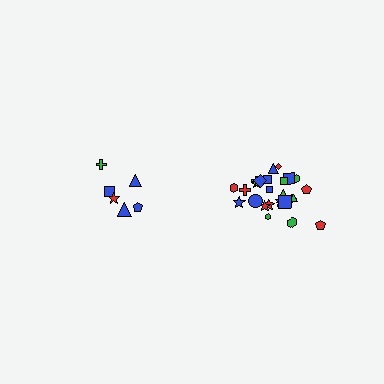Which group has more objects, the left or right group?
The right group.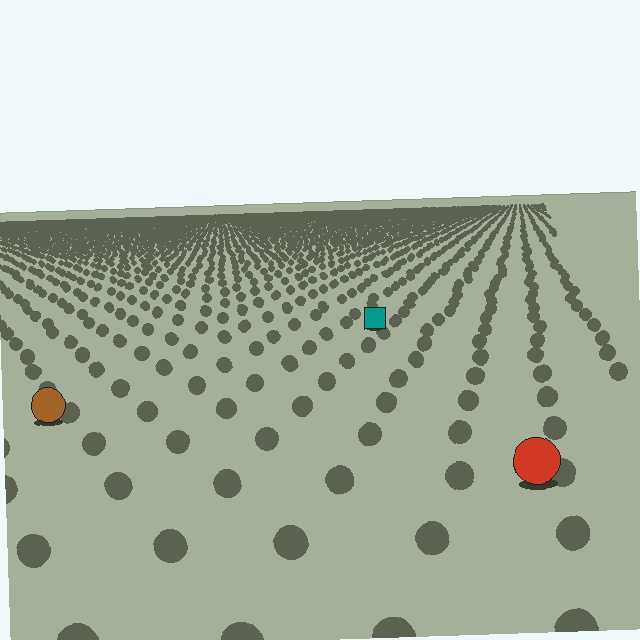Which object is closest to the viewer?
The red circle is closest. The texture marks near it are larger and more spread out.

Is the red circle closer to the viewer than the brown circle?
Yes. The red circle is closer — you can tell from the texture gradient: the ground texture is coarser near it.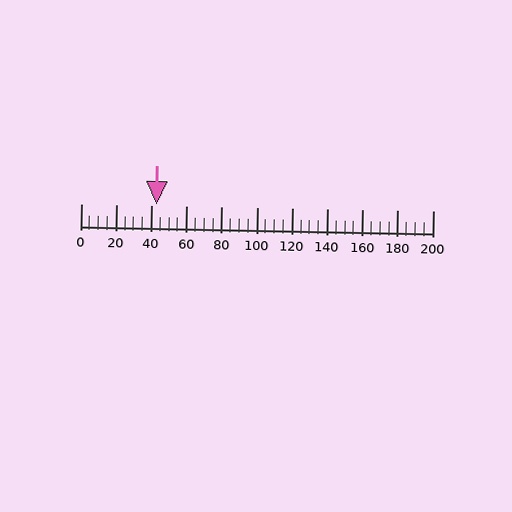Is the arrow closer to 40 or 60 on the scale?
The arrow is closer to 40.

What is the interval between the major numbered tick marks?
The major tick marks are spaced 20 units apart.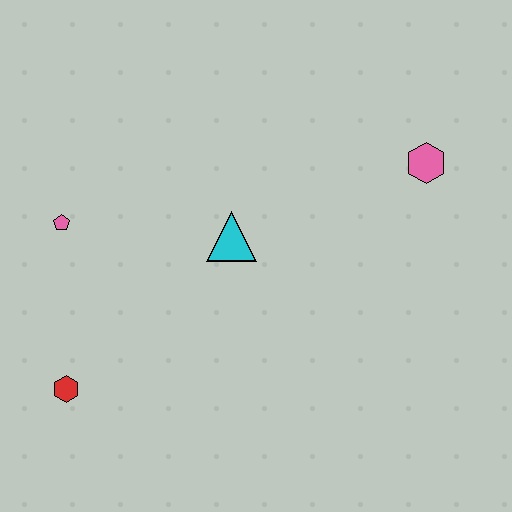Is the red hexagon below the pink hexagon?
Yes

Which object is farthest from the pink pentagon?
The pink hexagon is farthest from the pink pentagon.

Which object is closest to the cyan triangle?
The pink pentagon is closest to the cyan triangle.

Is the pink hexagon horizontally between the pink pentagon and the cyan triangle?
No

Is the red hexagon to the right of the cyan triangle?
No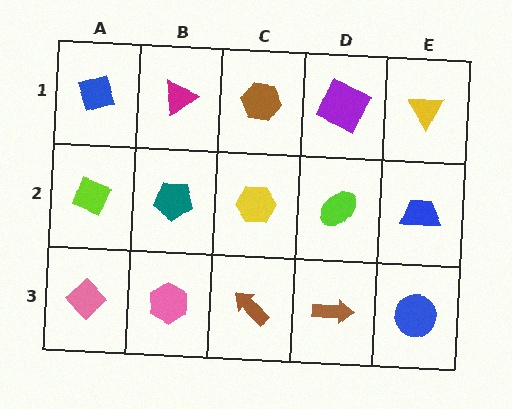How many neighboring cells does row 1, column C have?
3.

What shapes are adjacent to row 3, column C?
A yellow hexagon (row 2, column C), a pink hexagon (row 3, column B), a brown arrow (row 3, column D).